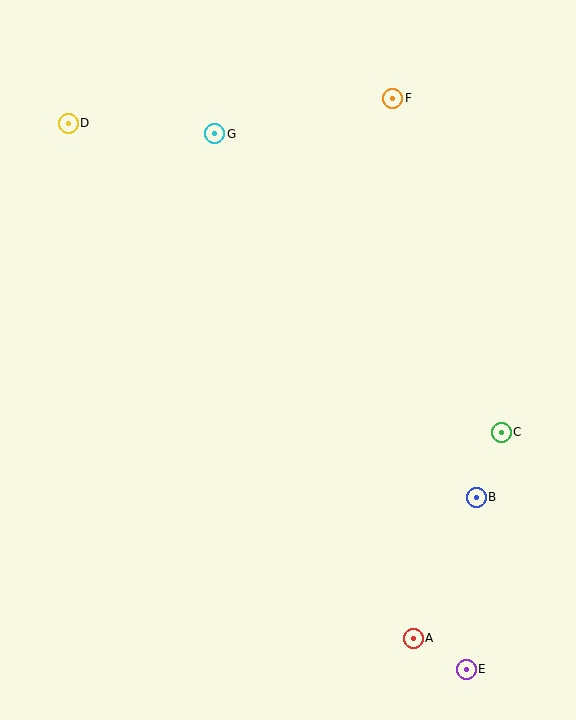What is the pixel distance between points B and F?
The distance between B and F is 408 pixels.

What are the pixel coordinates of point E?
Point E is at (466, 669).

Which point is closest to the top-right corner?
Point F is closest to the top-right corner.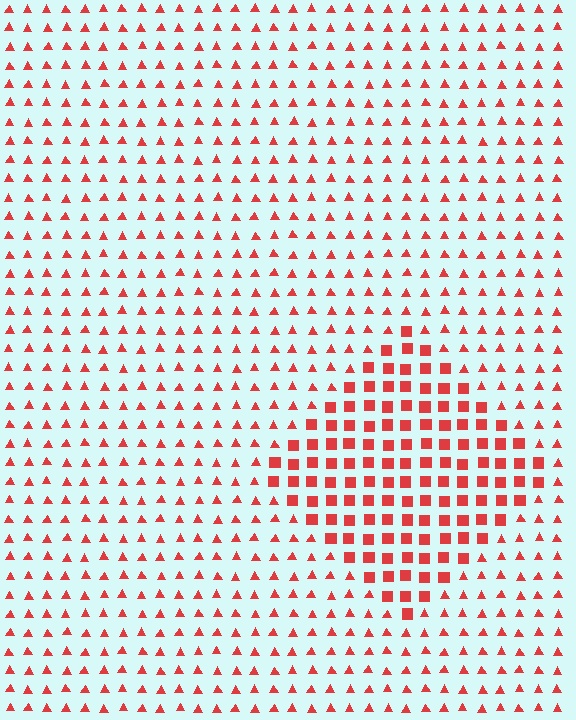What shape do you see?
I see a diamond.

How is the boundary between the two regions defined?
The boundary is defined by a change in element shape: squares inside vs. triangles outside. All elements share the same color and spacing.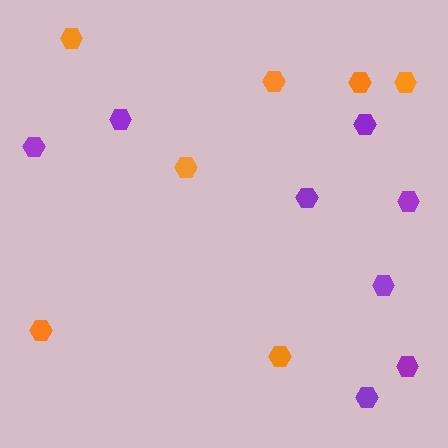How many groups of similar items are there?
There are 2 groups: one group of orange hexagons (7) and one group of purple hexagons (8).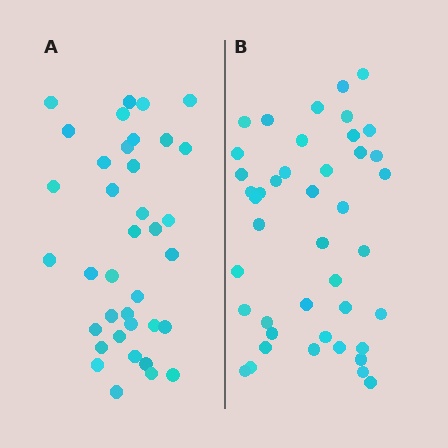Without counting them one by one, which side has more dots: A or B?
Region B (the right region) has more dots.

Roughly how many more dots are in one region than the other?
Region B has about 6 more dots than region A.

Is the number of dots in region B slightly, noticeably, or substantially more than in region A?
Region B has only slightly more — the two regions are fairly close. The ratio is roughly 1.2 to 1.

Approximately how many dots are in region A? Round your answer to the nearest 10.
About 40 dots. (The exact count is 37, which rounds to 40.)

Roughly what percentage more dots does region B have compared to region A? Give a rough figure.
About 15% more.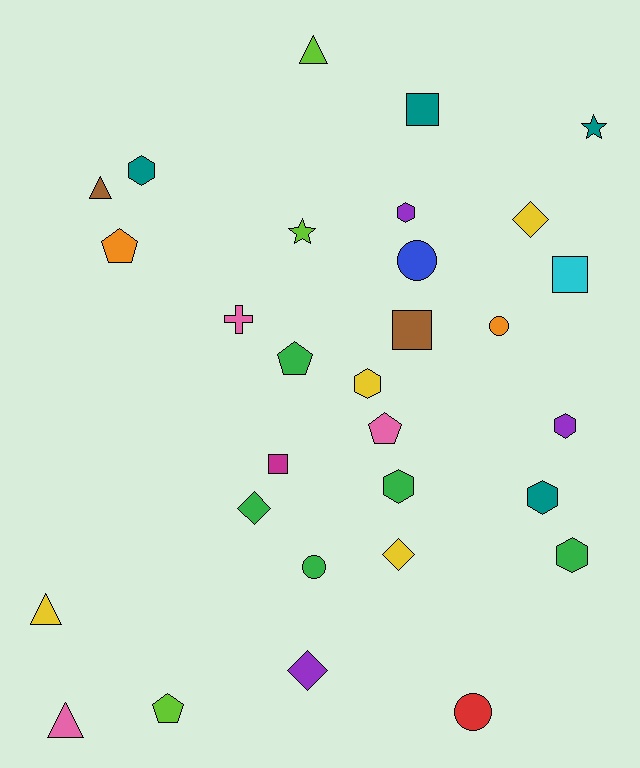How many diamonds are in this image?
There are 4 diamonds.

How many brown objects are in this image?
There are 2 brown objects.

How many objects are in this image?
There are 30 objects.